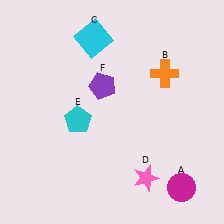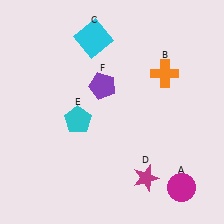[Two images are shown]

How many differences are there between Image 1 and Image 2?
There is 1 difference between the two images.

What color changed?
The star (D) changed from pink in Image 1 to magenta in Image 2.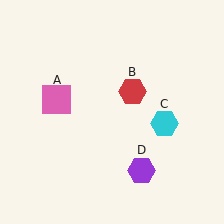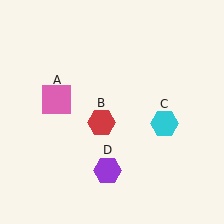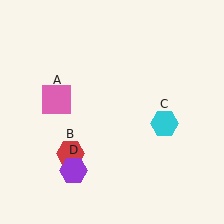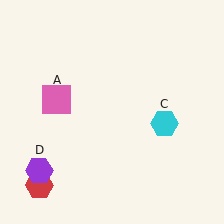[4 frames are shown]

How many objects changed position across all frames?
2 objects changed position: red hexagon (object B), purple hexagon (object D).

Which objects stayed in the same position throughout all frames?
Pink square (object A) and cyan hexagon (object C) remained stationary.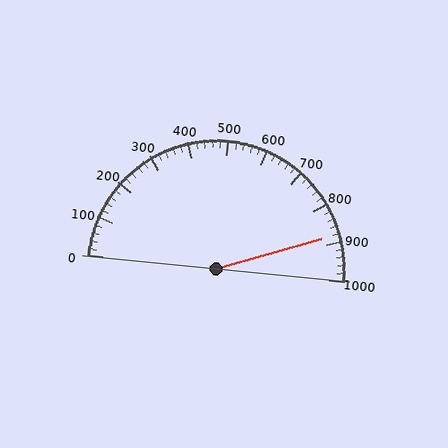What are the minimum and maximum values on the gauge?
The gauge ranges from 0 to 1000.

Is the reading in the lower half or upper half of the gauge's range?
The reading is in the upper half of the range (0 to 1000).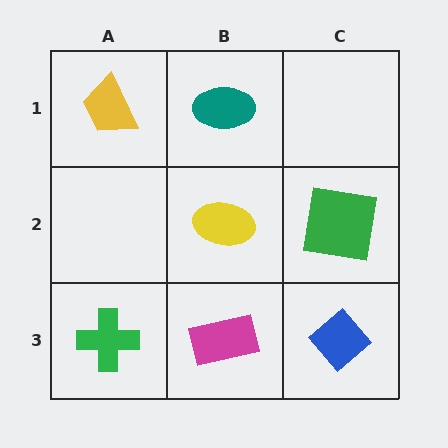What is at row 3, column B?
A magenta rectangle.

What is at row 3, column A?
A green cross.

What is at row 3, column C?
A blue diamond.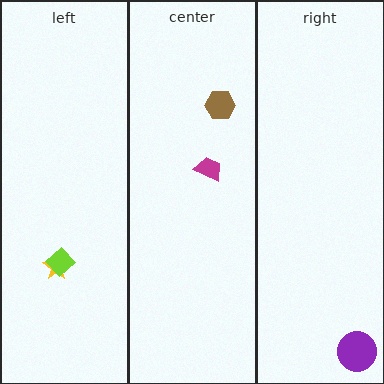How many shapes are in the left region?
2.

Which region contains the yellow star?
The left region.